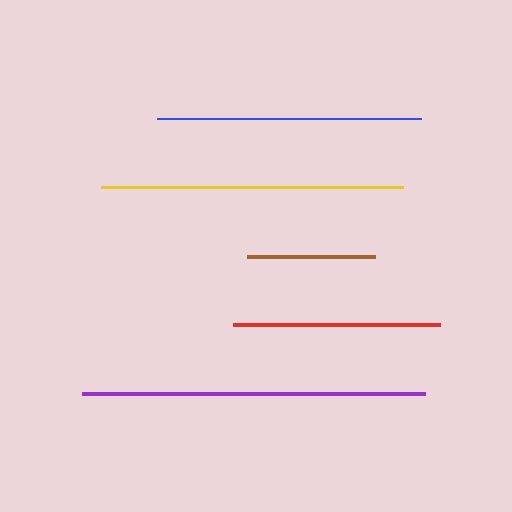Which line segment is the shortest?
The brown line is the shortest at approximately 128 pixels.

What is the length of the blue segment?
The blue segment is approximately 264 pixels long.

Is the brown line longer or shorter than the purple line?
The purple line is longer than the brown line.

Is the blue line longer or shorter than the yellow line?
The yellow line is longer than the blue line.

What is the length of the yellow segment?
The yellow segment is approximately 302 pixels long.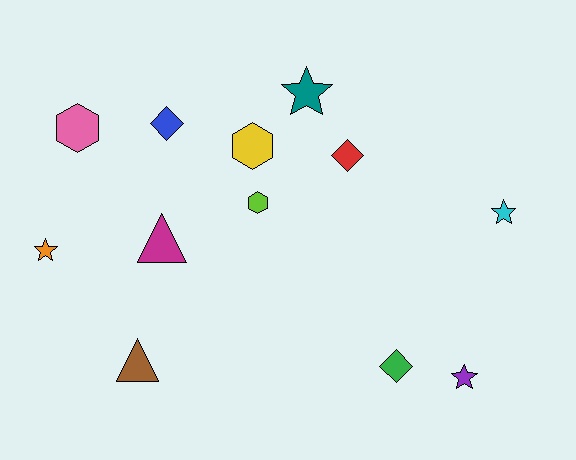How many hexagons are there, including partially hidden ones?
There are 3 hexagons.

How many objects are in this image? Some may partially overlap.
There are 12 objects.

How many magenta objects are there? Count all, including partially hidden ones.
There is 1 magenta object.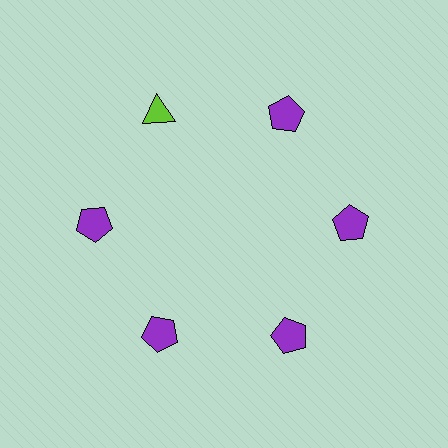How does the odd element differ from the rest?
It differs in both color (lime instead of purple) and shape (triangle instead of pentagon).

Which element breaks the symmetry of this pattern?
The lime triangle at roughly the 11 o'clock position breaks the symmetry. All other shapes are purple pentagons.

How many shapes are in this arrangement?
There are 6 shapes arranged in a ring pattern.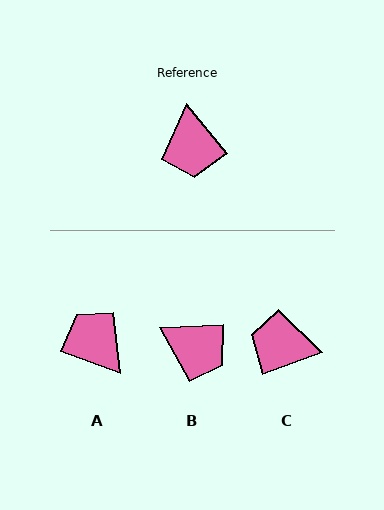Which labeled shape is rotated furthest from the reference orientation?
A, about 150 degrees away.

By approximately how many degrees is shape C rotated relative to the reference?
Approximately 110 degrees clockwise.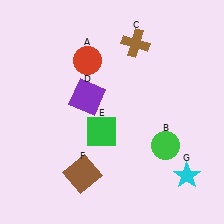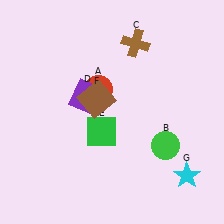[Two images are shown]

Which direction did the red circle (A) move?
The red circle (A) moved down.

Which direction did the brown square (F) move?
The brown square (F) moved up.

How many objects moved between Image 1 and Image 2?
2 objects moved between the two images.